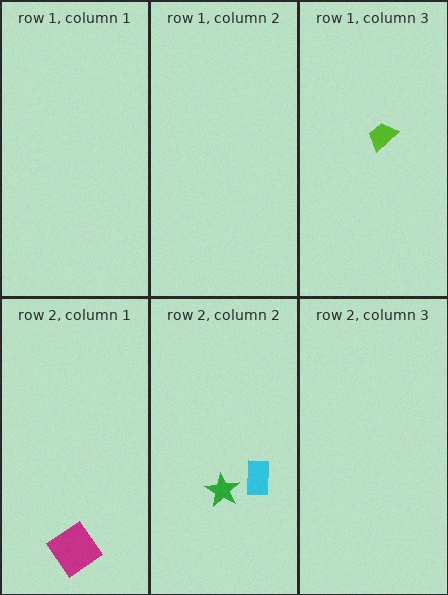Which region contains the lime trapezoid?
The row 1, column 3 region.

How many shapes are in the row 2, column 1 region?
1.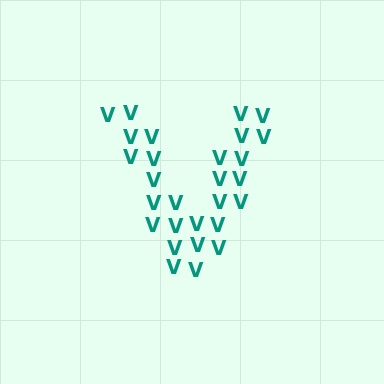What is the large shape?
The large shape is the letter V.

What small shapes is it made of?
It is made of small letter V's.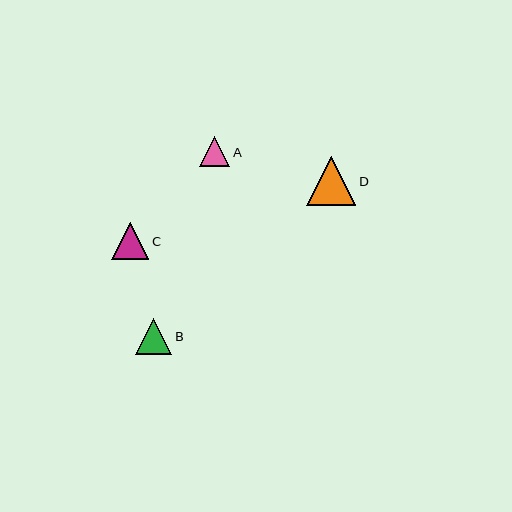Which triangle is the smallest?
Triangle A is the smallest with a size of approximately 30 pixels.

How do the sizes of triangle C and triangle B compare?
Triangle C and triangle B are approximately the same size.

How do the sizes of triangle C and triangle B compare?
Triangle C and triangle B are approximately the same size.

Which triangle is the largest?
Triangle D is the largest with a size of approximately 49 pixels.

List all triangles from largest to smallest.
From largest to smallest: D, C, B, A.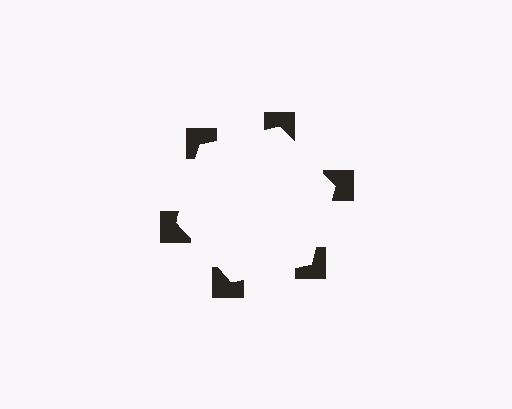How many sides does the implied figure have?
6 sides.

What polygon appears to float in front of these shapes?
An illusory hexagon — its edges are inferred from the aligned wedge cuts in the notched squares, not physically drawn.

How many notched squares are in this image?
There are 6 — one at each vertex of the illusory hexagon.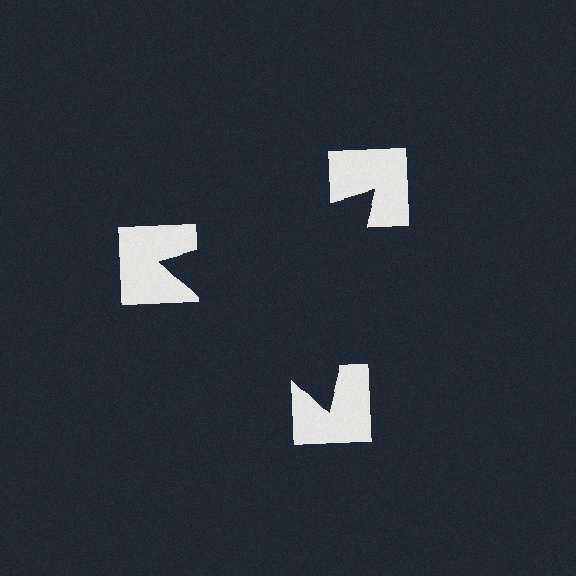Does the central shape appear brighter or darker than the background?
It typically appears slightly darker than the background, even though no actual brightness change is drawn.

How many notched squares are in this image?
There are 3 — one at each vertex of the illusory triangle.